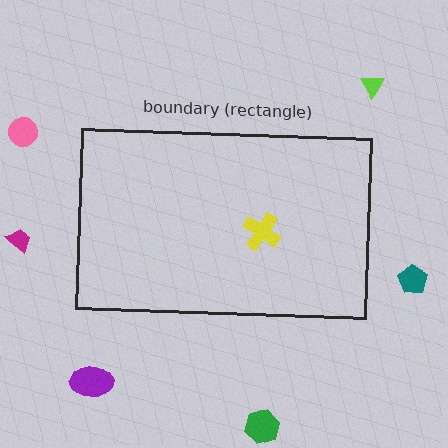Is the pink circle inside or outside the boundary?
Outside.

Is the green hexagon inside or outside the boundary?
Outside.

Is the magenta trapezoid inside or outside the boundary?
Outside.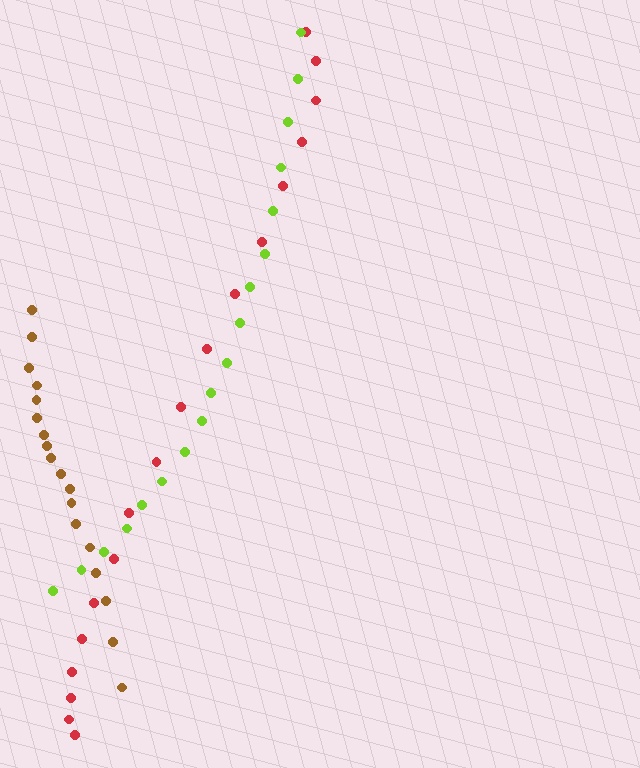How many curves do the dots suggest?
There are 3 distinct paths.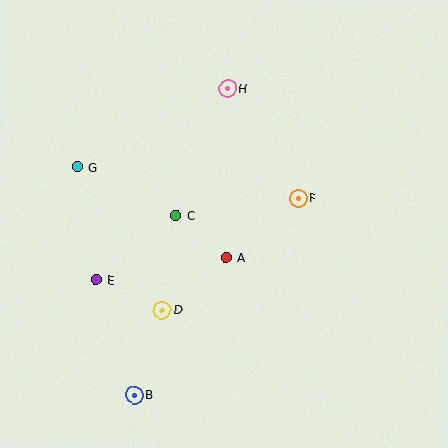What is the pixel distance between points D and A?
The distance between D and A is 82 pixels.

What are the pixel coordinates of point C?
Point C is at (176, 216).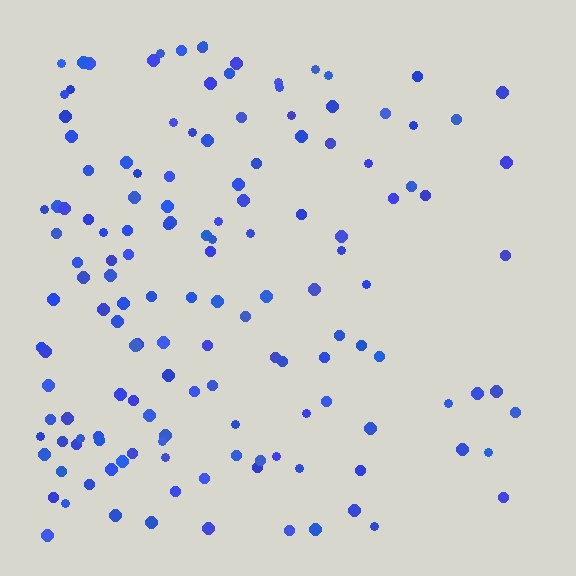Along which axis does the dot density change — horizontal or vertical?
Horizontal.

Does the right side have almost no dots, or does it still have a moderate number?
Still a moderate number, just noticeably fewer than the left.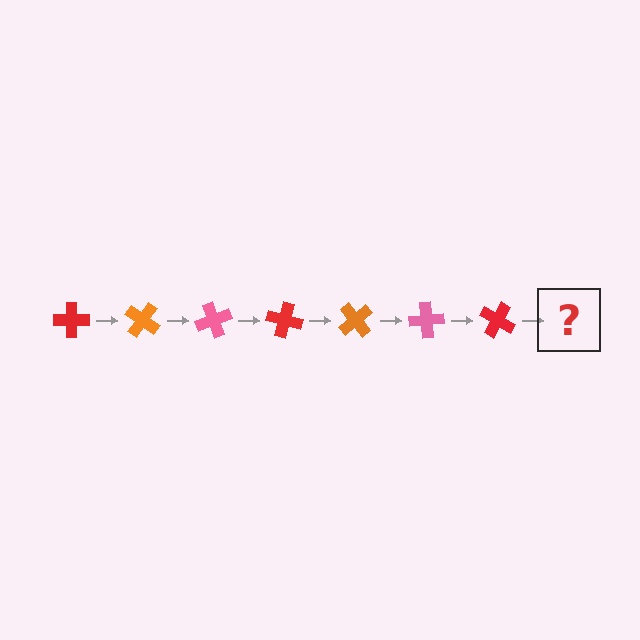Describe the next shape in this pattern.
It should be an orange cross, rotated 245 degrees from the start.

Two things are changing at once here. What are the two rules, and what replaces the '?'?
The two rules are that it rotates 35 degrees each step and the color cycles through red, orange, and pink. The '?' should be an orange cross, rotated 245 degrees from the start.